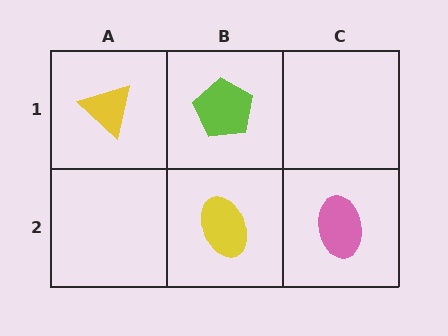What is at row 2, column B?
A yellow ellipse.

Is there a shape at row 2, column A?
No, that cell is empty.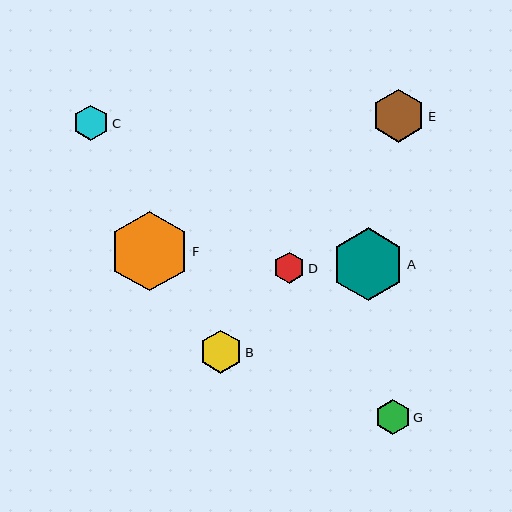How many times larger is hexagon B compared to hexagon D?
Hexagon B is approximately 1.4 times the size of hexagon D.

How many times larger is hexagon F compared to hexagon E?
Hexagon F is approximately 1.5 times the size of hexagon E.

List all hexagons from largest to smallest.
From largest to smallest: F, A, E, B, C, G, D.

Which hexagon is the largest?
Hexagon F is the largest with a size of approximately 80 pixels.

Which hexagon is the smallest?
Hexagon D is the smallest with a size of approximately 31 pixels.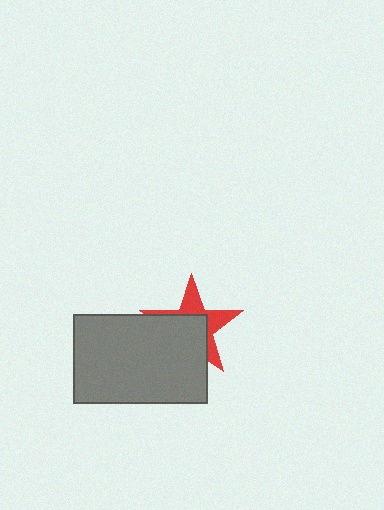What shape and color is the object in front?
The object in front is a gray rectangle.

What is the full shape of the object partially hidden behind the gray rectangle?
The partially hidden object is a red star.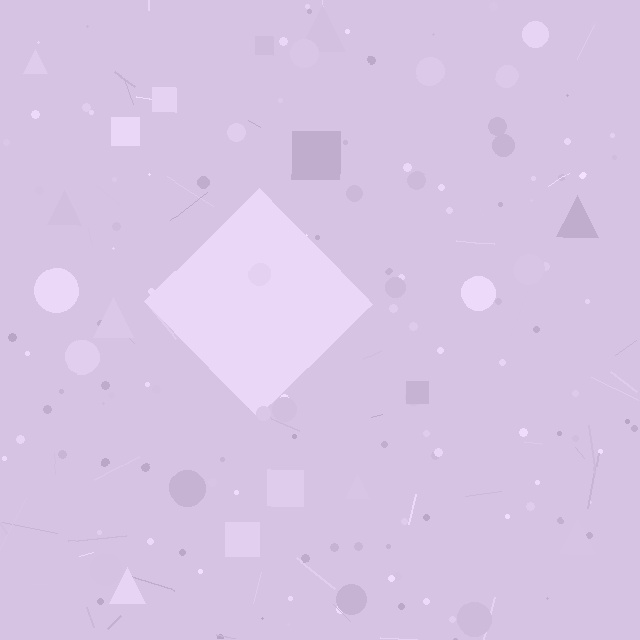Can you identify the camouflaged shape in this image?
The camouflaged shape is a diamond.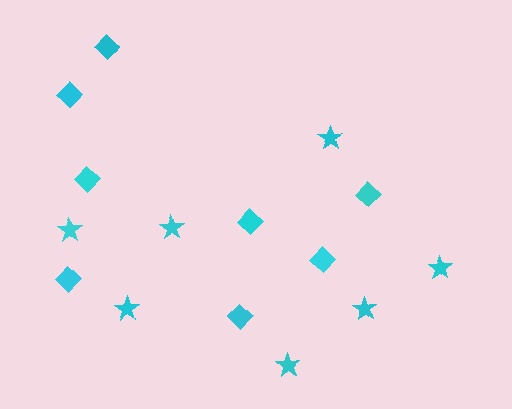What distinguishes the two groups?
There are 2 groups: one group of diamonds (8) and one group of stars (7).